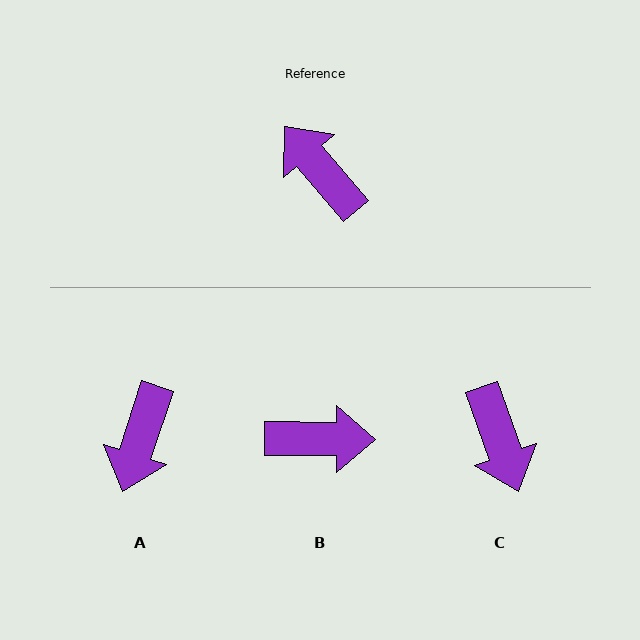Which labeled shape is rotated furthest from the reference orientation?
C, about 159 degrees away.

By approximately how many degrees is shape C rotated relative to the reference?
Approximately 159 degrees counter-clockwise.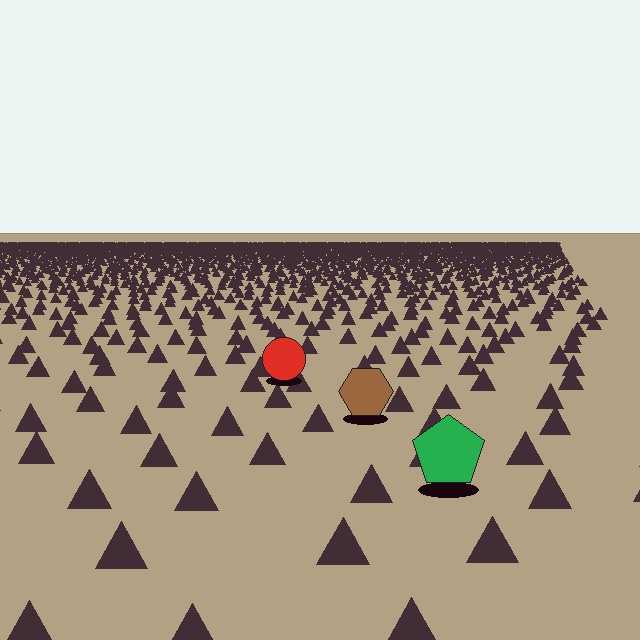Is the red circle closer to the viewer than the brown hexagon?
No. The brown hexagon is closer — you can tell from the texture gradient: the ground texture is coarser near it.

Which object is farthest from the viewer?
The red circle is farthest from the viewer. It appears smaller and the ground texture around it is denser.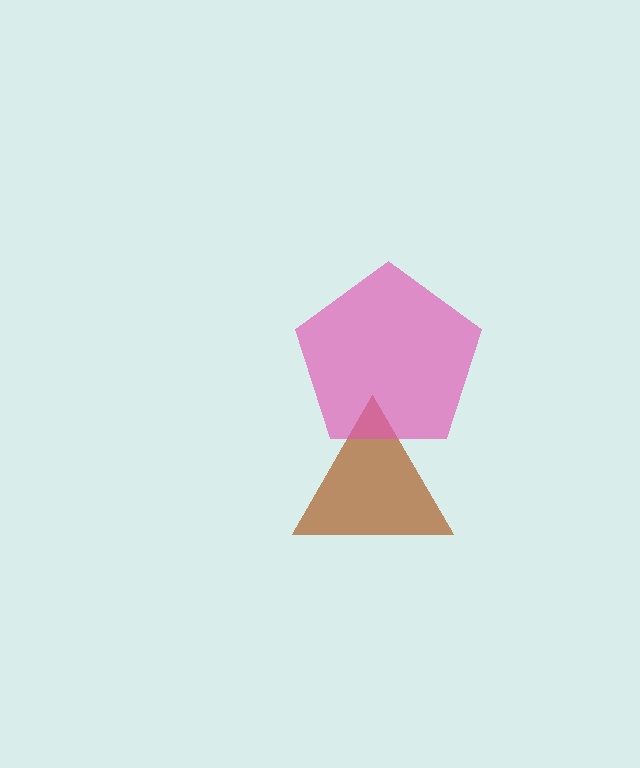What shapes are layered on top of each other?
The layered shapes are: a brown triangle, a pink pentagon.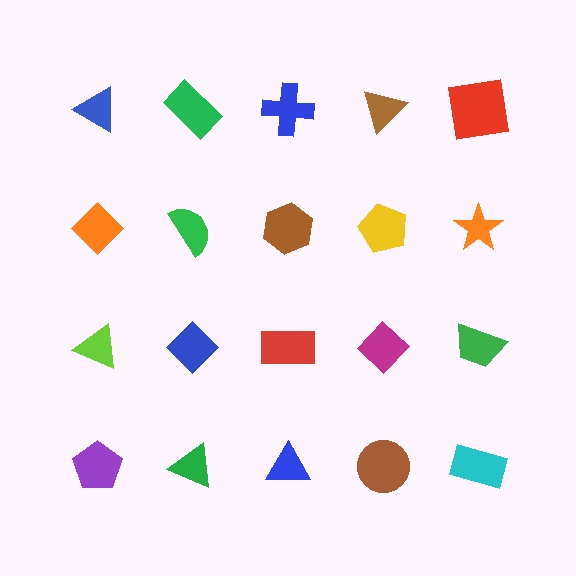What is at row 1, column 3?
A blue cross.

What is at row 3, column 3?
A red rectangle.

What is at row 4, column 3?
A blue triangle.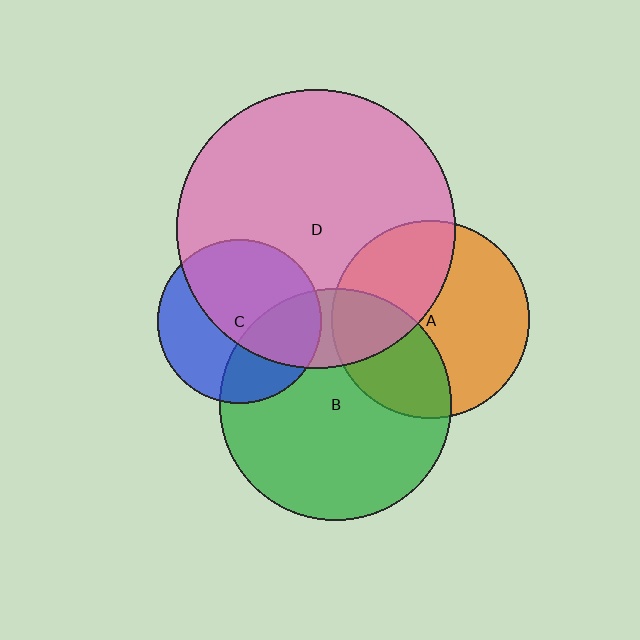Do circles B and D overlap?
Yes.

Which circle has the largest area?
Circle D (pink).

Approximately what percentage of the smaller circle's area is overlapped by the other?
Approximately 25%.